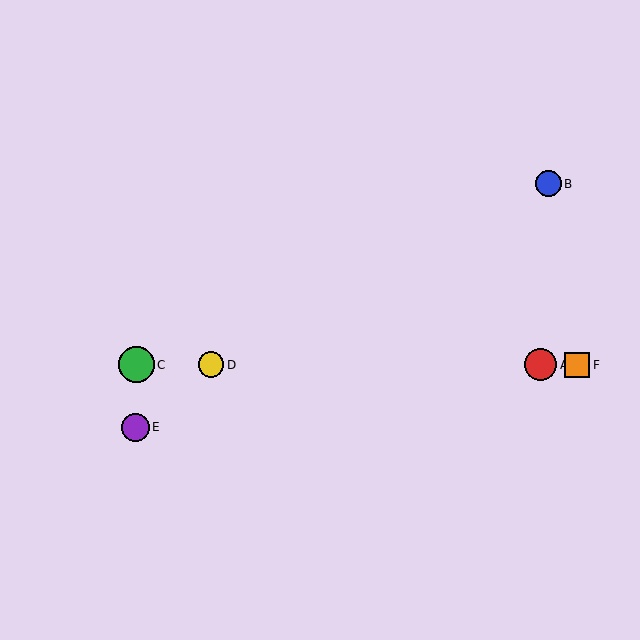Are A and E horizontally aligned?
No, A is at y≈365 and E is at y≈427.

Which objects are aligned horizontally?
Objects A, C, D, F are aligned horizontally.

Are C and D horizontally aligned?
Yes, both are at y≈365.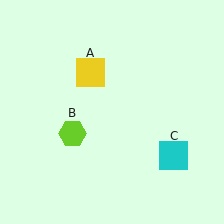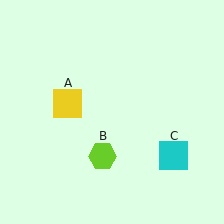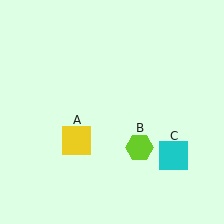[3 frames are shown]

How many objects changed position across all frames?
2 objects changed position: yellow square (object A), lime hexagon (object B).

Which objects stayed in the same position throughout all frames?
Cyan square (object C) remained stationary.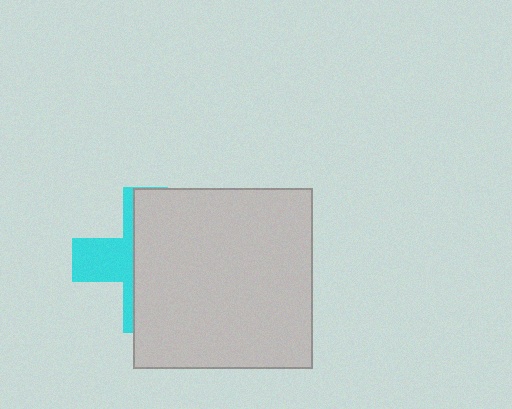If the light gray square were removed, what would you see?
You would see the complete cyan cross.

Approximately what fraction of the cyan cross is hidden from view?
Roughly 66% of the cyan cross is hidden behind the light gray square.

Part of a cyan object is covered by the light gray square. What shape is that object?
It is a cross.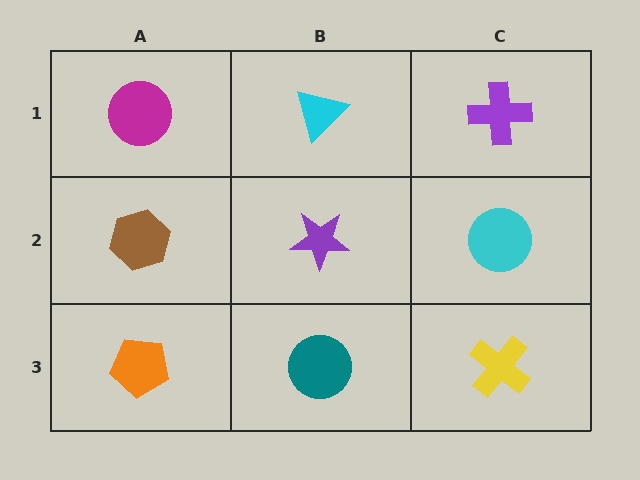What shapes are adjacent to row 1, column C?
A cyan circle (row 2, column C), a cyan triangle (row 1, column B).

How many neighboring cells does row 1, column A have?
2.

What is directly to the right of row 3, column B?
A yellow cross.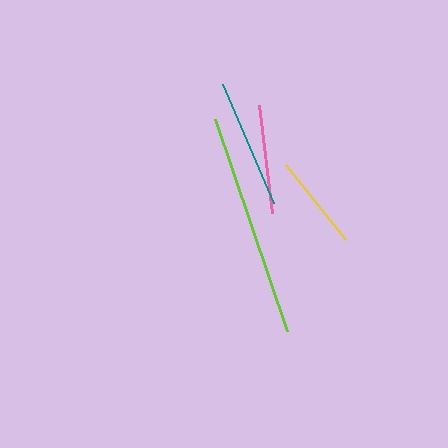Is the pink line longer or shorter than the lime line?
The lime line is longer than the pink line.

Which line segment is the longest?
The lime line is the longest at approximately 223 pixels.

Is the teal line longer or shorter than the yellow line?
The teal line is longer than the yellow line.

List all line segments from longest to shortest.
From longest to shortest: lime, teal, pink, yellow.